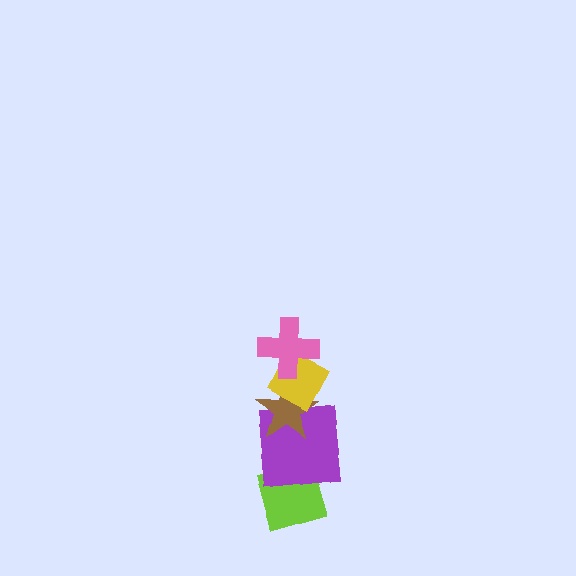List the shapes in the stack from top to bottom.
From top to bottom: the pink cross, the yellow diamond, the brown star, the purple square, the lime diamond.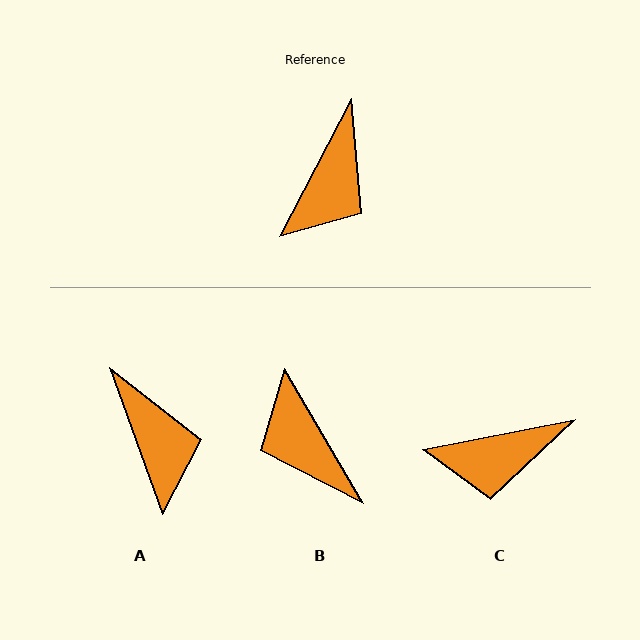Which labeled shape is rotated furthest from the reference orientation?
B, about 122 degrees away.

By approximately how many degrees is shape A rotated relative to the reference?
Approximately 47 degrees counter-clockwise.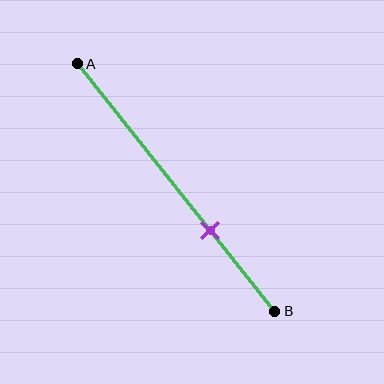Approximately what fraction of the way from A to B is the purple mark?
The purple mark is approximately 65% of the way from A to B.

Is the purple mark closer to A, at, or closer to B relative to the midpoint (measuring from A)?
The purple mark is closer to point B than the midpoint of segment AB.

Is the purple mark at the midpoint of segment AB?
No, the mark is at about 65% from A, not at the 50% midpoint.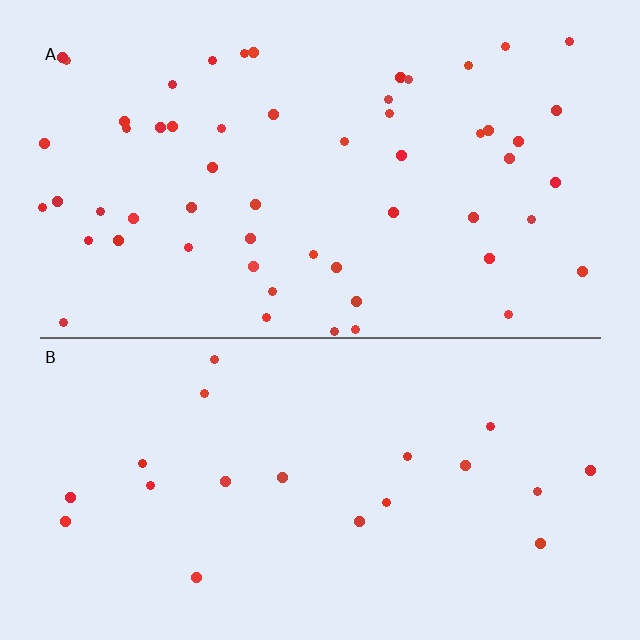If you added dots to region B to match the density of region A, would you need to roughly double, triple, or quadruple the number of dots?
Approximately triple.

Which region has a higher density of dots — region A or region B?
A (the top).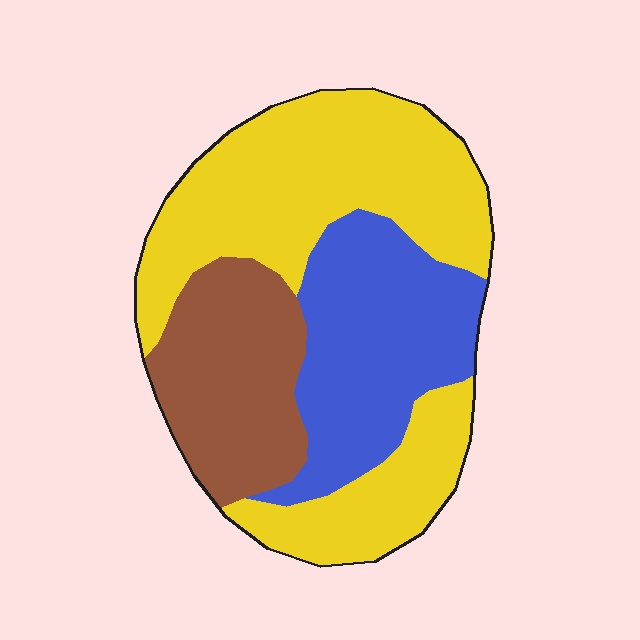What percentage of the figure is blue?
Blue takes up about one quarter (1/4) of the figure.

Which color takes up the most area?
Yellow, at roughly 50%.